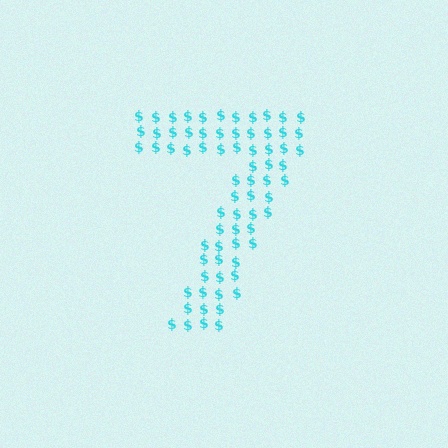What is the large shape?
The large shape is the digit 7.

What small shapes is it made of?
It is made of small dollar signs.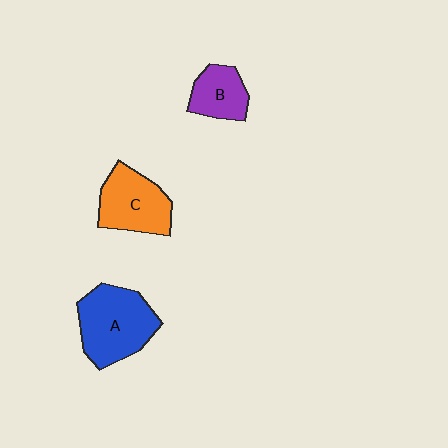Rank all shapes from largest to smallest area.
From largest to smallest: A (blue), C (orange), B (purple).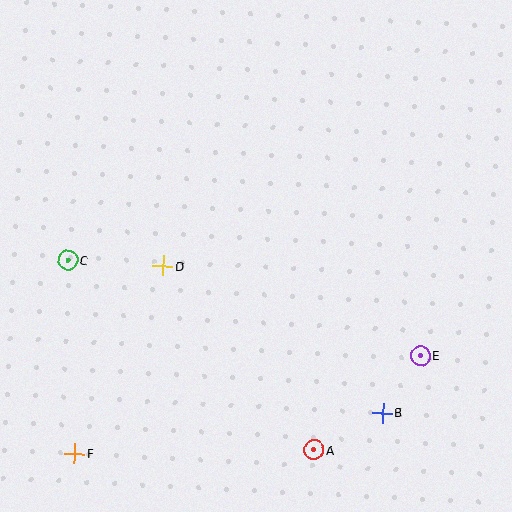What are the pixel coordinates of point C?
Point C is at (68, 260).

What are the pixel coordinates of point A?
Point A is at (314, 450).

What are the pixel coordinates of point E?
Point E is at (420, 356).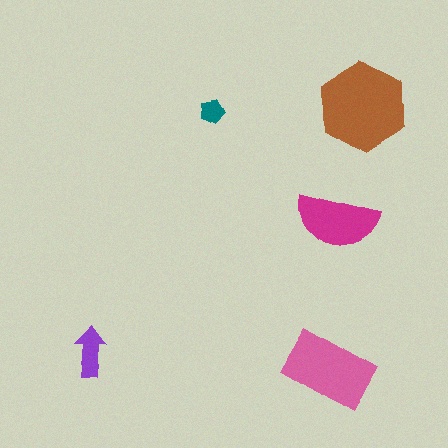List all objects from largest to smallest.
The brown hexagon, the pink rectangle, the magenta semicircle, the purple arrow, the teal pentagon.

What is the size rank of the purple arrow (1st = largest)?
4th.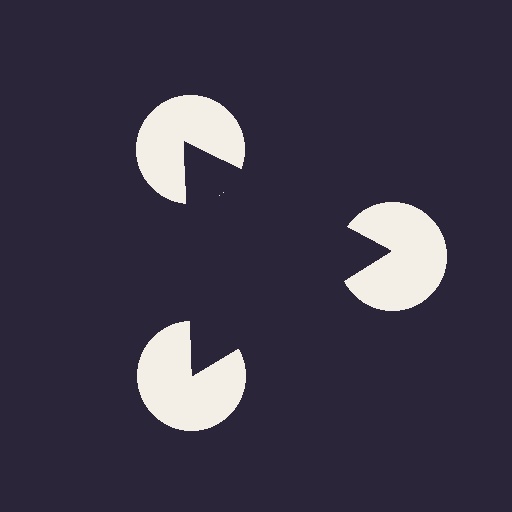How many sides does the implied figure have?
3 sides.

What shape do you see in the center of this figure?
An illusory triangle — its edges are inferred from the aligned wedge cuts in the pac-man discs, not physically drawn.